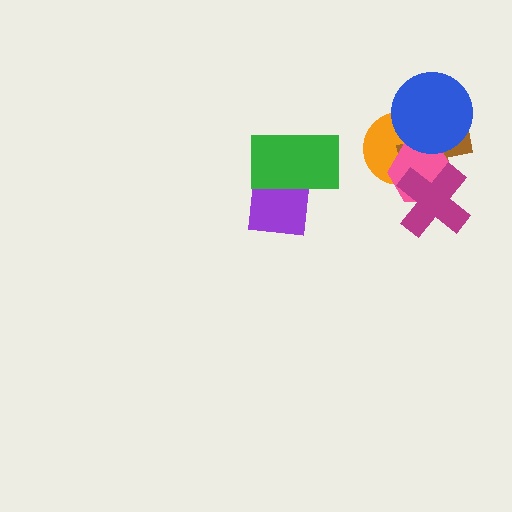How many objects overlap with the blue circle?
3 objects overlap with the blue circle.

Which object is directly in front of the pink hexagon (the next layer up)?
The magenta cross is directly in front of the pink hexagon.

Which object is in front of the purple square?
The green rectangle is in front of the purple square.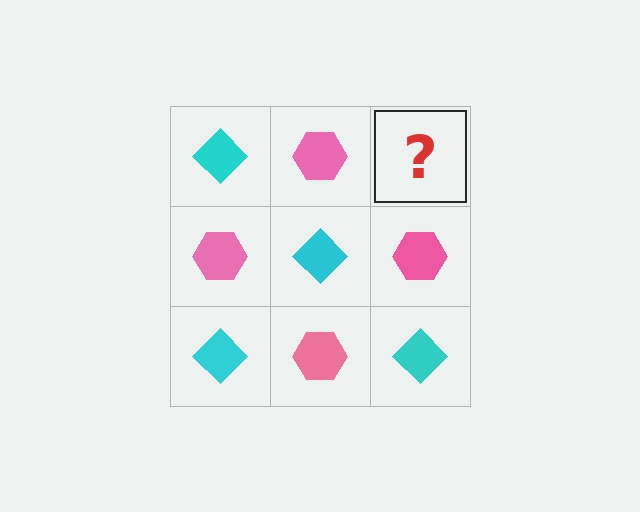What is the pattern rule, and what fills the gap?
The rule is that it alternates cyan diamond and pink hexagon in a checkerboard pattern. The gap should be filled with a cyan diamond.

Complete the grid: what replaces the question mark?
The question mark should be replaced with a cyan diamond.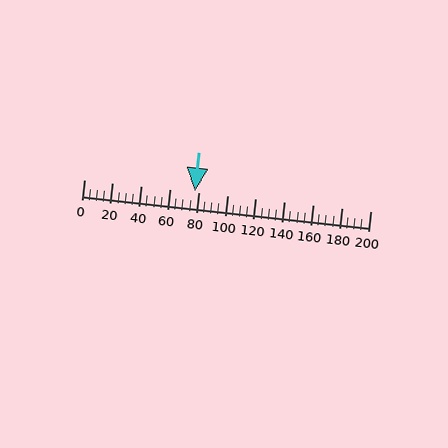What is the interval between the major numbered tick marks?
The major tick marks are spaced 20 units apart.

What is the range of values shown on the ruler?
The ruler shows values from 0 to 200.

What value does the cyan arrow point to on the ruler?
The cyan arrow points to approximately 77.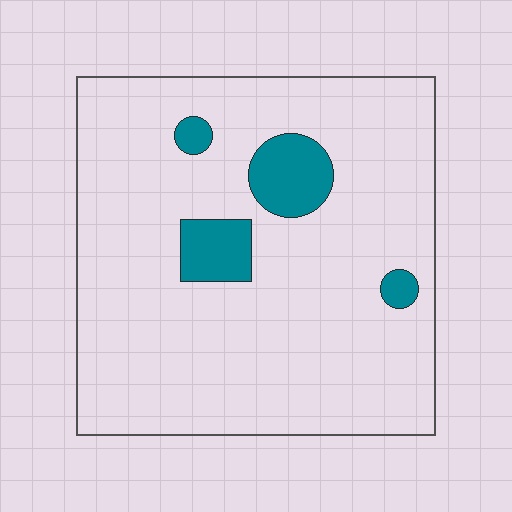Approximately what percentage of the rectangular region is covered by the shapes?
Approximately 10%.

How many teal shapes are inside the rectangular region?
4.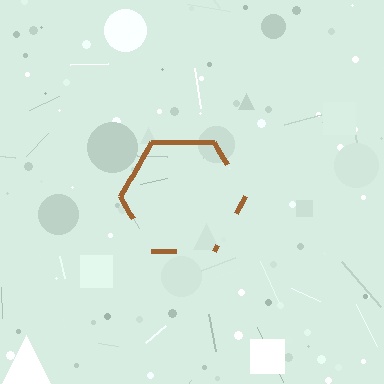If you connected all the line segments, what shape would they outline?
They would outline a hexagon.